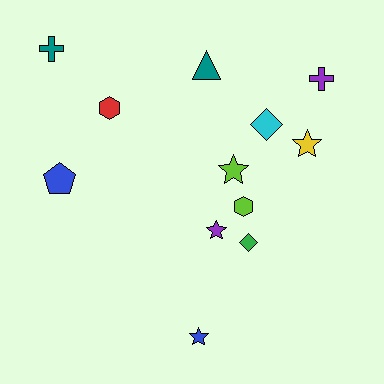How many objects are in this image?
There are 12 objects.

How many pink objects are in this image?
There are no pink objects.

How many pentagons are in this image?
There is 1 pentagon.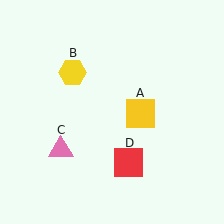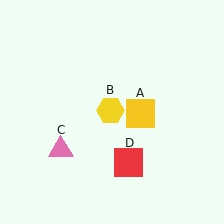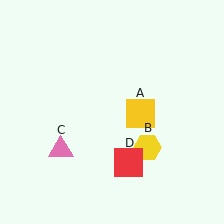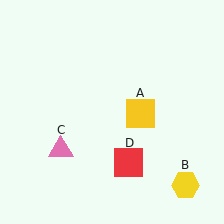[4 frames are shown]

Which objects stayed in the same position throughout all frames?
Yellow square (object A) and pink triangle (object C) and red square (object D) remained stationary.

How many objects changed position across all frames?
1 object changed position: yellow hexagon (object B).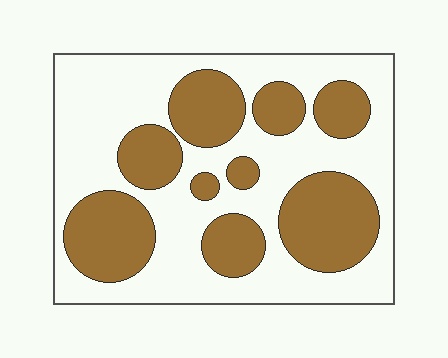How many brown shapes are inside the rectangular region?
9.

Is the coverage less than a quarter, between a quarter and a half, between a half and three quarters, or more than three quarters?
Between a quarter and a half.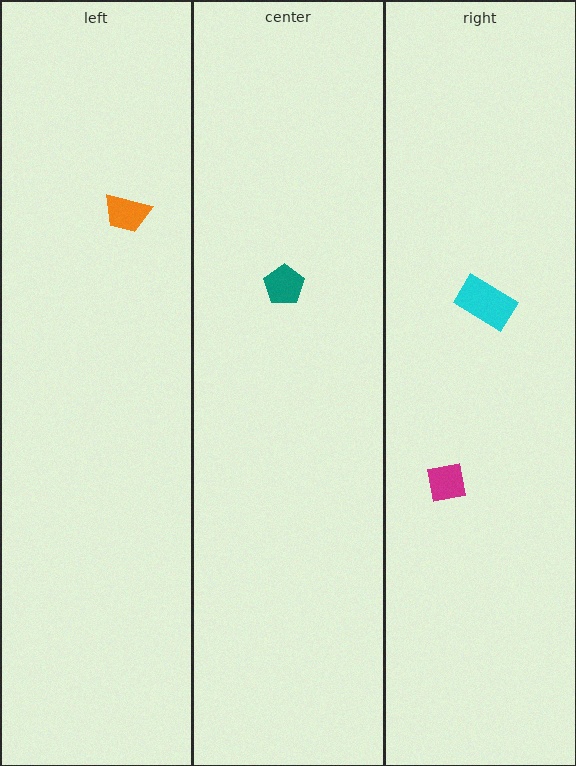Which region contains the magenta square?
The right region.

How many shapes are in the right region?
2.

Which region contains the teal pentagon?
The center region.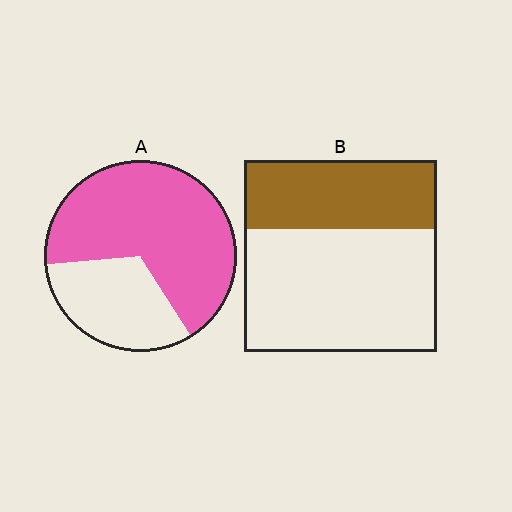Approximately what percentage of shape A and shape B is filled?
A is approximately 70% and B is approximately 35%.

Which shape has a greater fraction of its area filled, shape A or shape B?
Shape A.